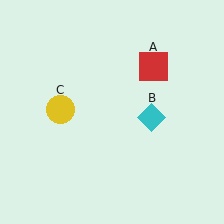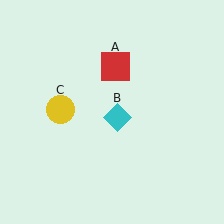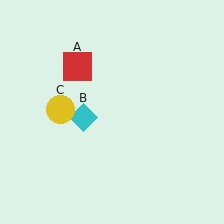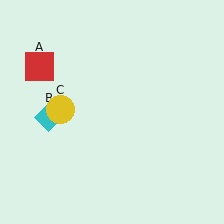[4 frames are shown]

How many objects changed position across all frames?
2 objects changed position: red square (object A), cyan diamond (object B).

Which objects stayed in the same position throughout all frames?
Yellow circle (object C) remained stationary.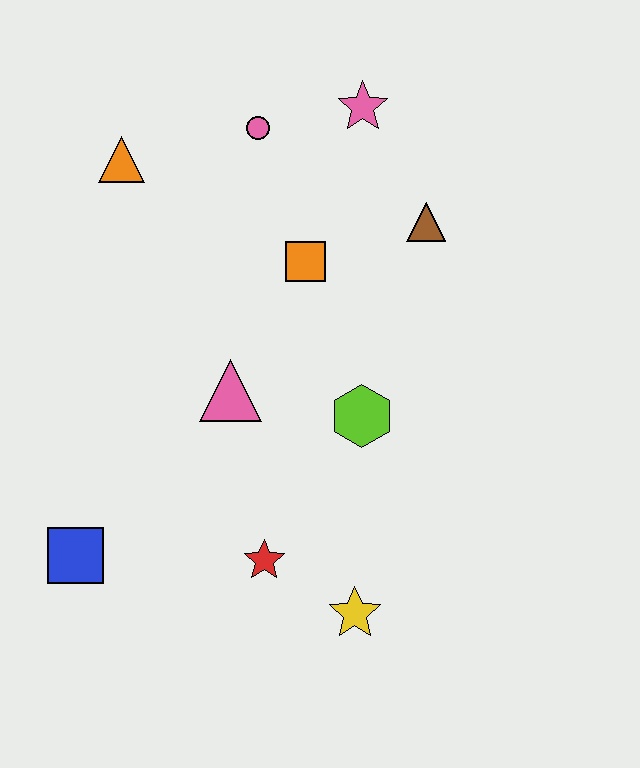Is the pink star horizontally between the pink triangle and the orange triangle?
No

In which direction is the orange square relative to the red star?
The orange square is above the red star.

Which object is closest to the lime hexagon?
The pink triangle is closest to the lime hexagon.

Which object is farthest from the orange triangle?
The yellow star is farthest from the orange triangle.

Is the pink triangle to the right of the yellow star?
No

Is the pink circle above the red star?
Yes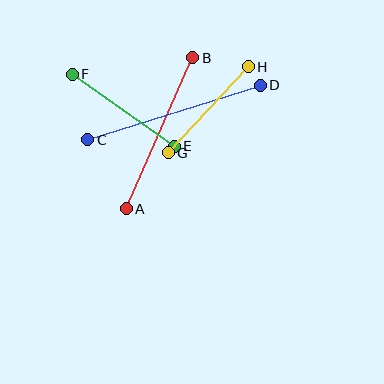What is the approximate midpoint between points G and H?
The midpoint is at approximately (208, 110) pixels.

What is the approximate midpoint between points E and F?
The midpoint is at approximately (123, 110) pixels.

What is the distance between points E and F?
The distance is approximately 125 pixels.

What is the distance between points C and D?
The distance is approximately 181 pixels.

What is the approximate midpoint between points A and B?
The midpoint is at approximately (159, 133) pixels.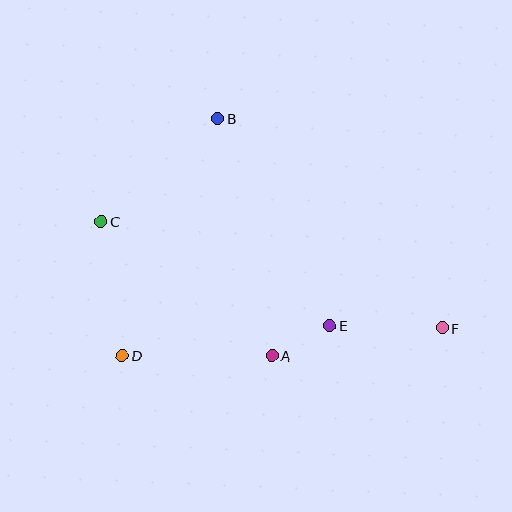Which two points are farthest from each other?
Points C and F are farthest from each other.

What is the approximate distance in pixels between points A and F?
The distance between A and F is approximately 173 pixels.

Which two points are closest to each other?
Points A and E are closest to each other.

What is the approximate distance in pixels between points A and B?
The distance between A and B is approximately 243 pixels.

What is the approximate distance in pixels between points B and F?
The distance between B and F is approximately 307 pixels.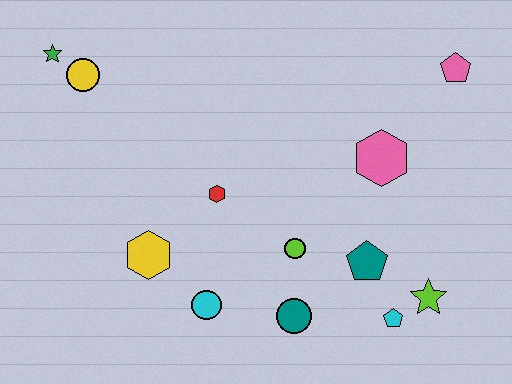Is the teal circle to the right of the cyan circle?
Yes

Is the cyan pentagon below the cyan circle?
Yes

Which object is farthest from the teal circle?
The green star is farthest from the teal circle.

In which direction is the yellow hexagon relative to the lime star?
The yellow hexagon is to the left of the lime star.